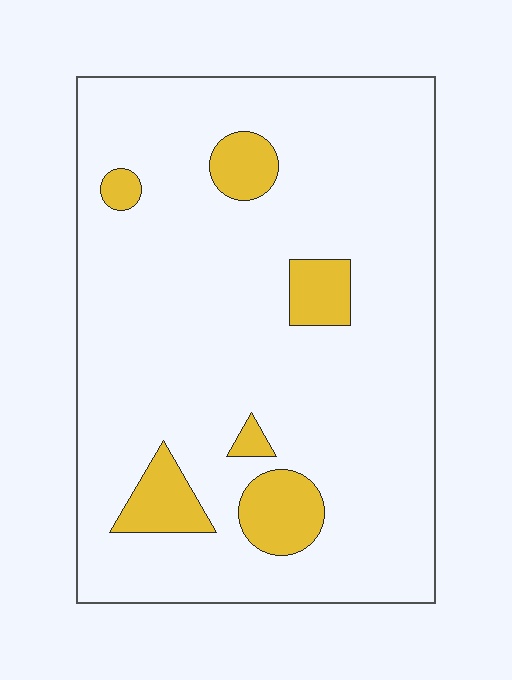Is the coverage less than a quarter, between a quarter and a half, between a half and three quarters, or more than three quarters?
Less than a quarter.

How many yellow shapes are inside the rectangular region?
6.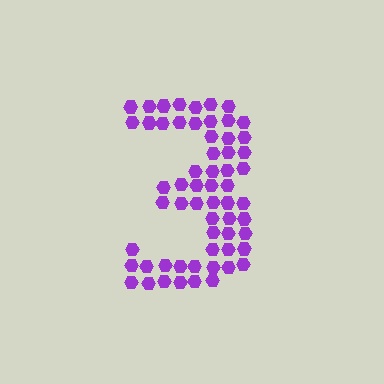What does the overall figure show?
The overall figure shows the digit 3.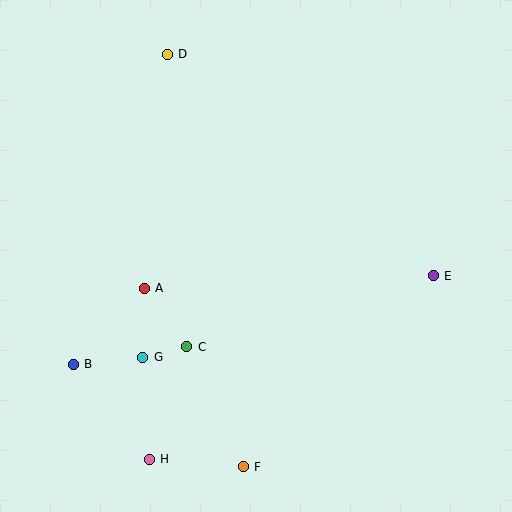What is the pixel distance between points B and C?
The distance between B and C is 115 pixels.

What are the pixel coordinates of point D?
Point D is at (167, 54).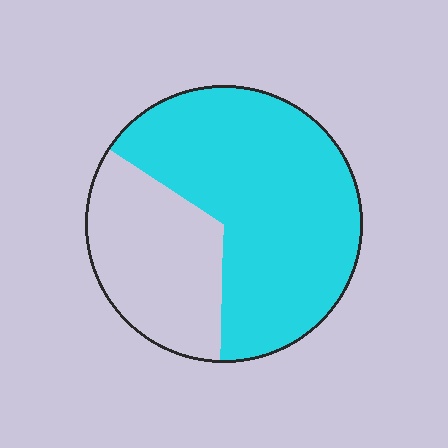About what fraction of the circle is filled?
About two thirds (2/3).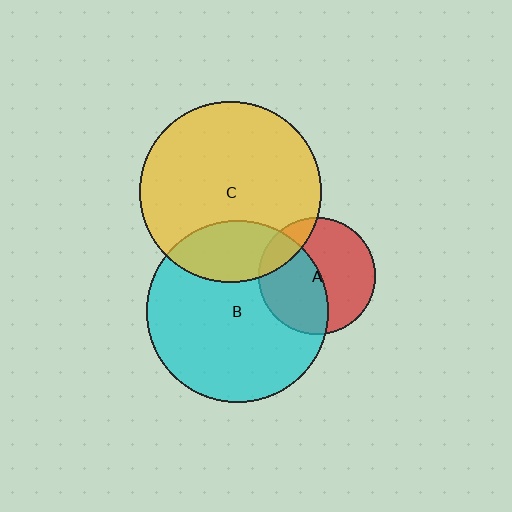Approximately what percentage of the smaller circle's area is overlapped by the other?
Approximately 15%.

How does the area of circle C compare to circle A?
Approximately 2.4 times.